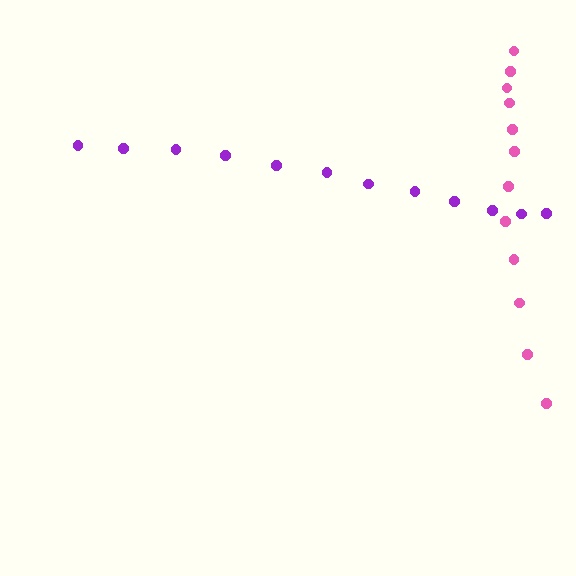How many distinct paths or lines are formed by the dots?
There are 2 distinct paths.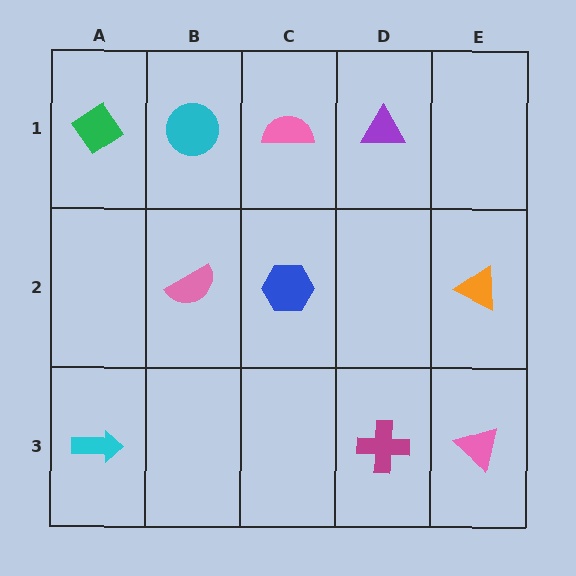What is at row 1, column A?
A green diamond.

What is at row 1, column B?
A cyan circle.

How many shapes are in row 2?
3 shapes.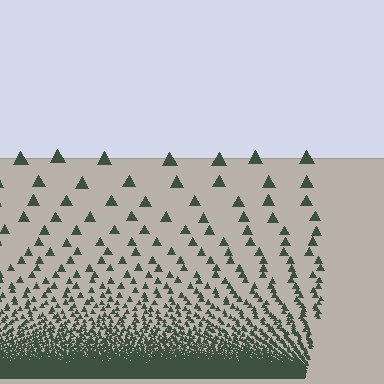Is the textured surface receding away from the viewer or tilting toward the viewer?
The surface appears to tilt toward the viewer. Texture elements get larger and sparser toward the top.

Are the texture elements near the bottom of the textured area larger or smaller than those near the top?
Smaller. The gradient is inverted — elements near the bottom are smaller and denser.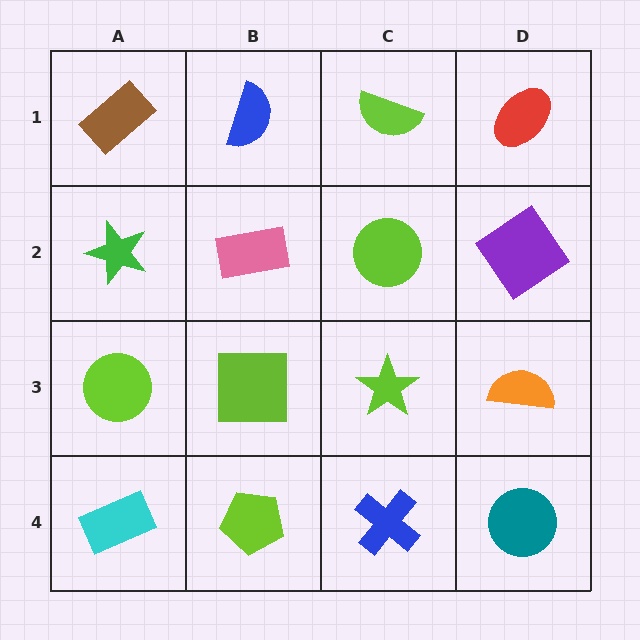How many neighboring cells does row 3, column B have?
4.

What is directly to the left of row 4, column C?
A lime pentagon.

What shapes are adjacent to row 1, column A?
A green star (row 2, column A), a blue semicircle (row 1, column B).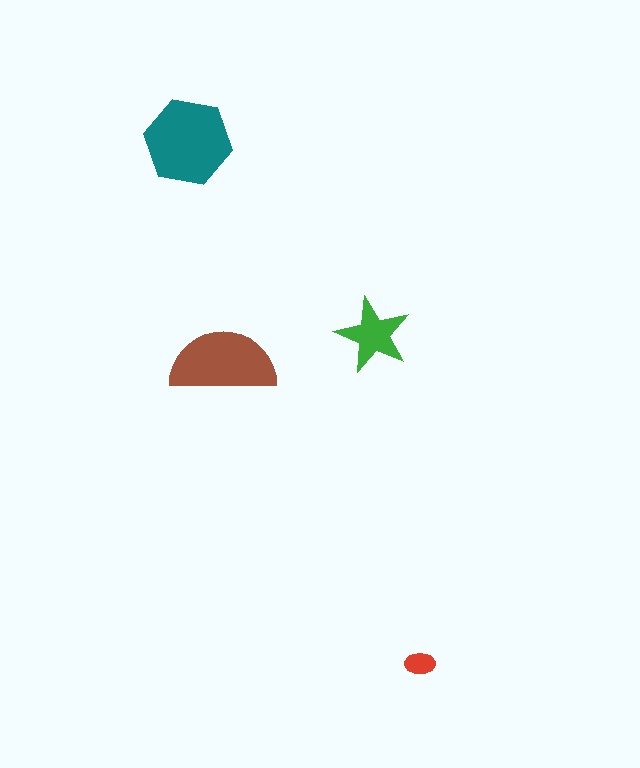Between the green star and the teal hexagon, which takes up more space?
The teal hexagon.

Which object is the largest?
The teal hexagon.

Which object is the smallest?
The red ellipse.